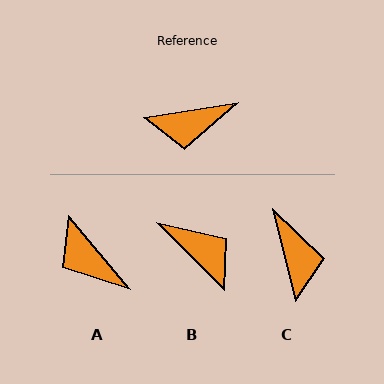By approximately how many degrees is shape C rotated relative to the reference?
Approximately 96 degrees counter-clockwise.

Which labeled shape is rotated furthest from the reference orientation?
B, about 126 degrees away.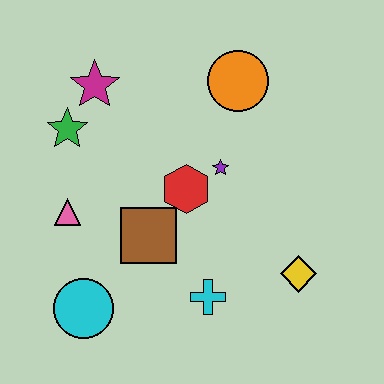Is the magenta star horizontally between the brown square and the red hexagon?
No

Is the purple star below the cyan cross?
No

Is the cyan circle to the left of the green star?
No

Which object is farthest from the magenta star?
The yellow diamond is farthest from the magenta star.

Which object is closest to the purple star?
The red hexagon is closest to the purple star.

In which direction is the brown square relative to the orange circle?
The brown square is below the orange circle.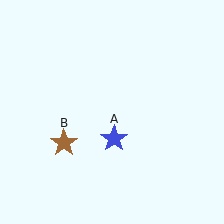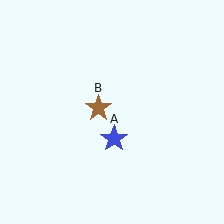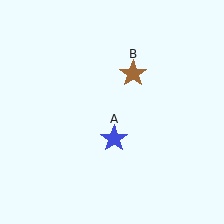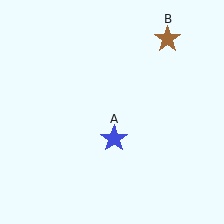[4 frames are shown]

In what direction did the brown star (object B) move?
The brown star (object B) moved up and to the right.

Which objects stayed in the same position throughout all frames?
Blue star (object A) remained stationary.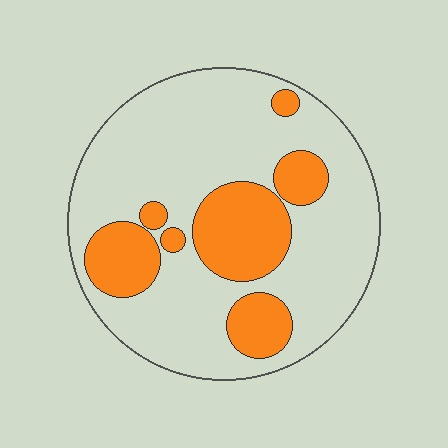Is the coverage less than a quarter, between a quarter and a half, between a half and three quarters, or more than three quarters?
Between a quarter and a half.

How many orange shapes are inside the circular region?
7.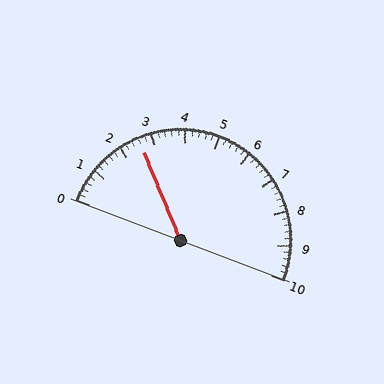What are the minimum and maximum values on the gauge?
The gauge ranges from 0 to 10.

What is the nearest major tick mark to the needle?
The nearest major tick mark is 3.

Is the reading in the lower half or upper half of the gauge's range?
The reading is in the lower half of the range (0 to 10).